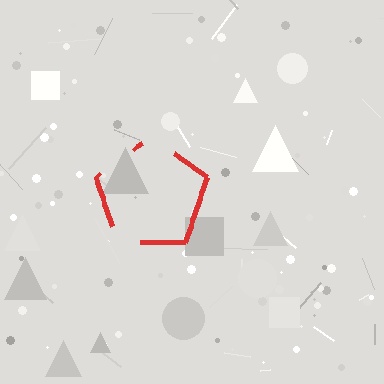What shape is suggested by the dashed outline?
The dashed outline suggests a pentagon.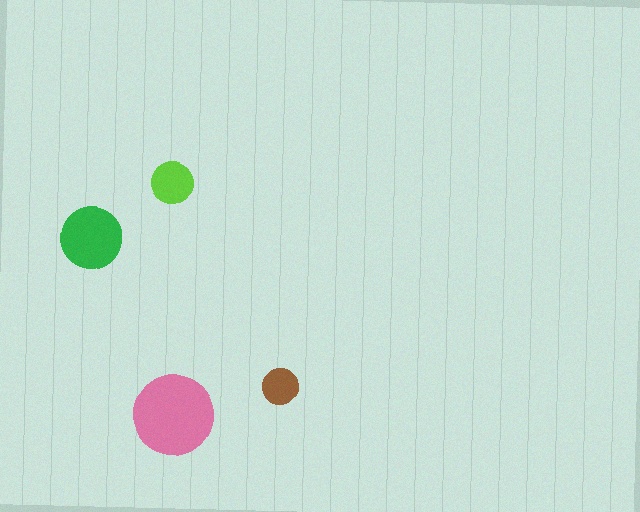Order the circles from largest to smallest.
the pink one, the green one, the lime one, the brown one.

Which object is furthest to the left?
The green circle is leftmost.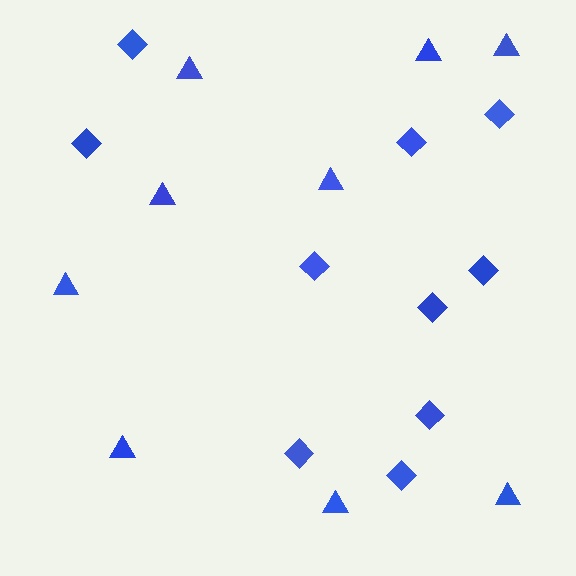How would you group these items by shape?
There are 2 groups: one group of triangles (9) and one group of diamonds (10).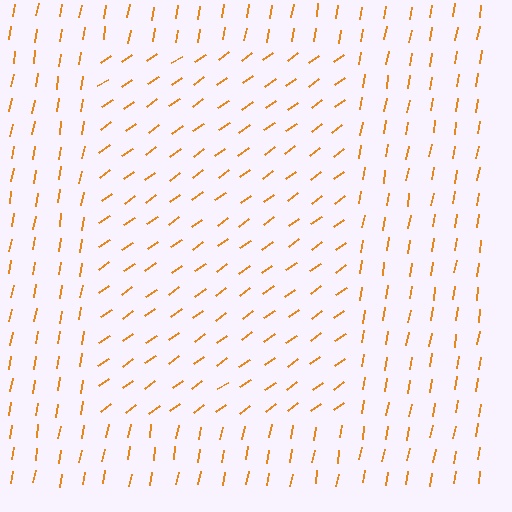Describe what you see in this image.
The image is filled with small orange line segments. A rectangle region in the image has lines oriented differently from the surrounding lines, creating a visible texture boundary.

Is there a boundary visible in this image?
Yes, there is a texture boundary formed by a change in line orientation.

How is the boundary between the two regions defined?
The boundary is defined purely by a change in line orientation (approximately 45 degrees difference). All lines are the same color and thickness.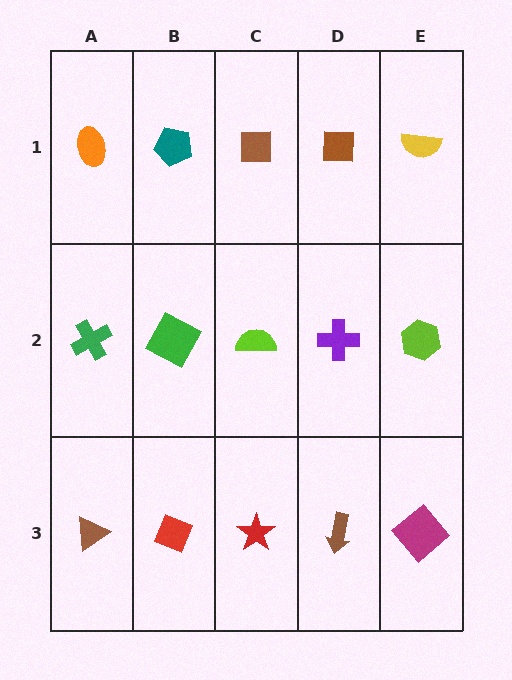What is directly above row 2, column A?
An orange ellipse.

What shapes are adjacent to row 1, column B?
A green square (row 2, column B), an orange ellipse (row 1, column A), a brown square (row 1, column C).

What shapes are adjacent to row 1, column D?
A purple cross (row 2, column D), a brown square (row 1, column C), a yellow semicircle (row 1, column E).